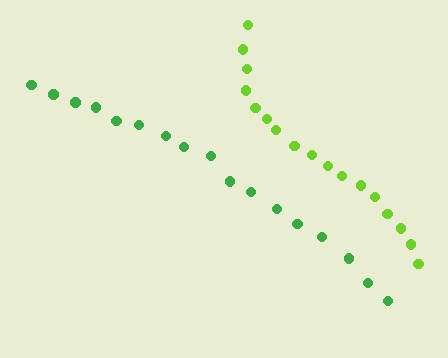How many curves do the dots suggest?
There are 2 distinct paths.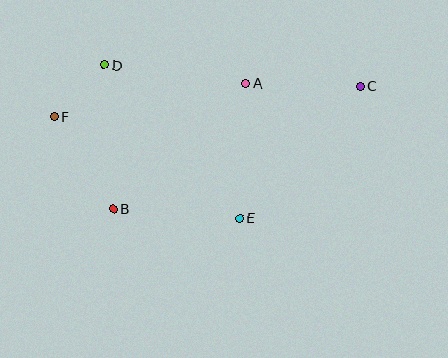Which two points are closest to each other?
Points D and F are closest to each other.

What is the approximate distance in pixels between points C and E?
The distance between C and E is approximately 179 pixels.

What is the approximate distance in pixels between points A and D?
The distance between A and D is approximately 143 pixels.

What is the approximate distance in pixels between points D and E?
The distance between D and E is approximately 204 pixels.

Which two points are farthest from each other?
Points C and F are farthest from each other.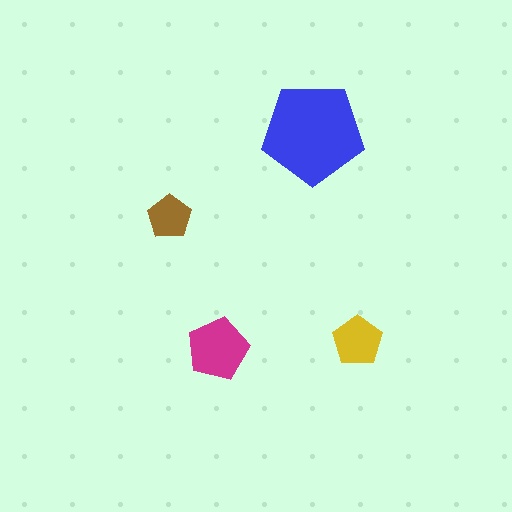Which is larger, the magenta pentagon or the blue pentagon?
The blue one.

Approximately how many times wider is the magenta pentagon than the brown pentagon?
About 1.5 times wider.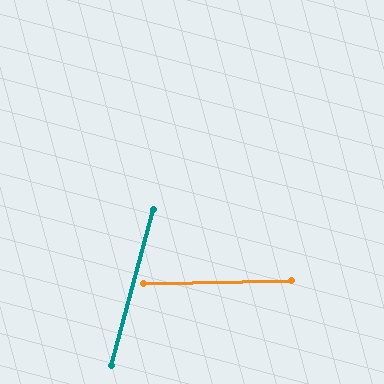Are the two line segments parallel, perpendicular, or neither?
Neither parallel nor perpendicular — they differ by about 74°.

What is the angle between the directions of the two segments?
Approximately 74 degrees.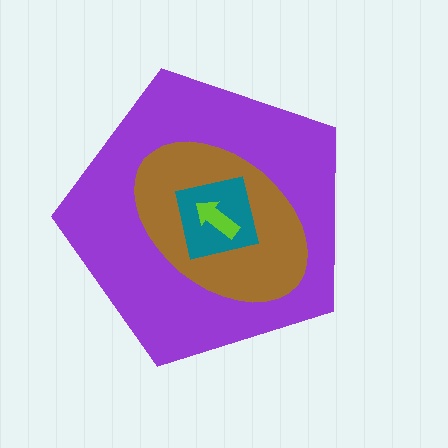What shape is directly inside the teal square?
The lime arrow.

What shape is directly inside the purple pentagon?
The brown ellipse.